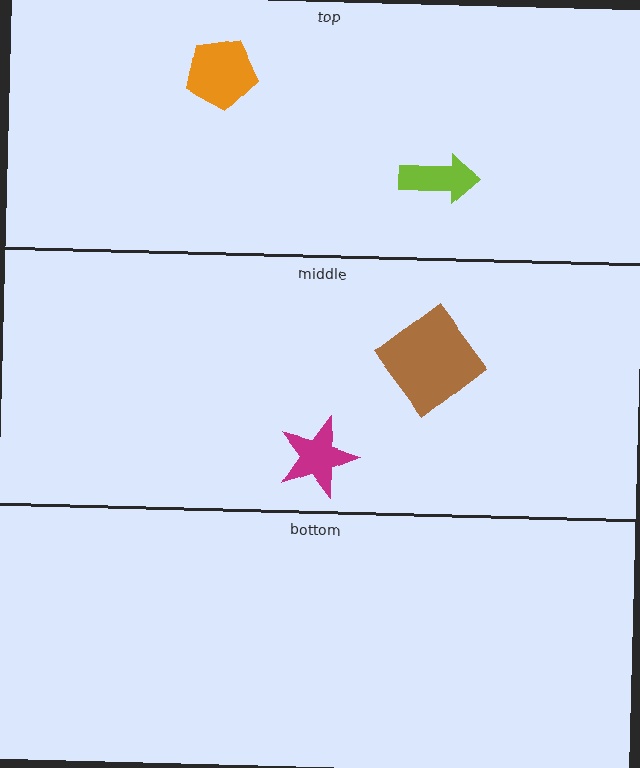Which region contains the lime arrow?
The top region.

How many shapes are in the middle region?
2.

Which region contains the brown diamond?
The middle region.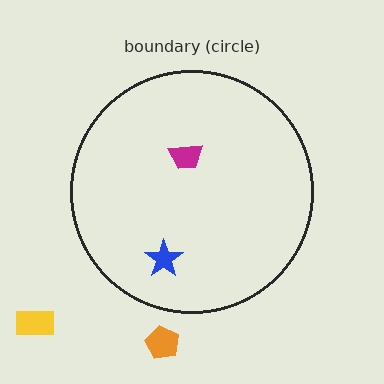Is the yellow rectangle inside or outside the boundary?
Outside.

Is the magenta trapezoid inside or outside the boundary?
Inside.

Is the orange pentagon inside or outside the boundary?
Outside.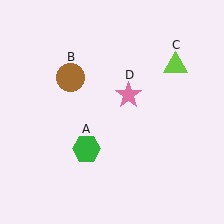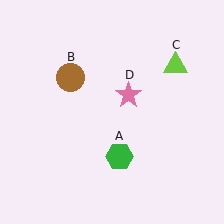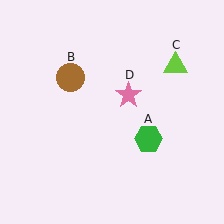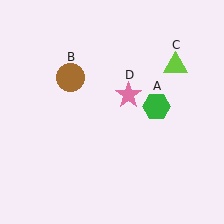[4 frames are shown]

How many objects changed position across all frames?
1 object changed position: green hexagon (object A).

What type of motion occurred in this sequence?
The green hexagon (object A) rotated counterclockwise around the center of the scene.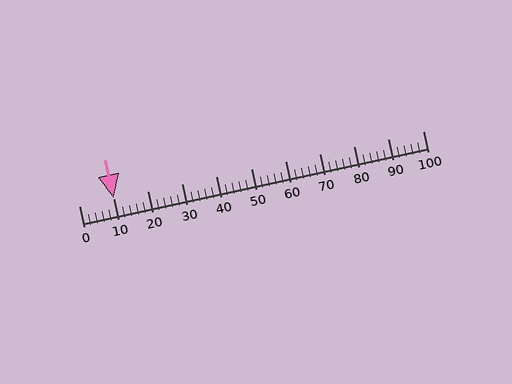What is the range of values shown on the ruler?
The ruler shows values from 0 to 100.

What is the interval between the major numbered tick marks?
The major tick marks are spaced 10 units apart.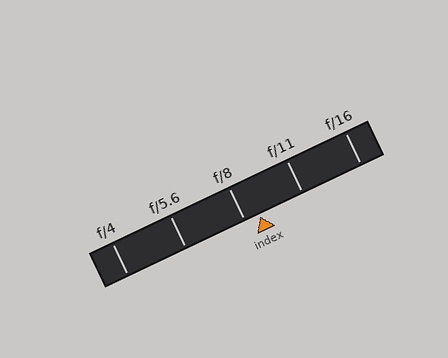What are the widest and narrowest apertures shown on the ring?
The widest aperture shown is f/4 and the narrowest is f/16.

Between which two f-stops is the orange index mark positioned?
The index mark is between f/8 and f/11.